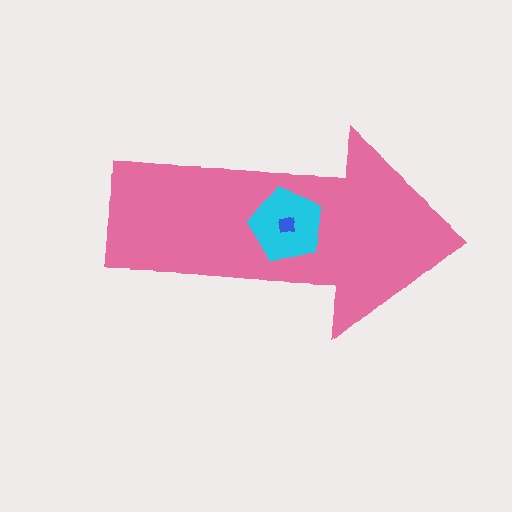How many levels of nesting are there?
3.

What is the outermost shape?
The pink arrow.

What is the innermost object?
The blue square.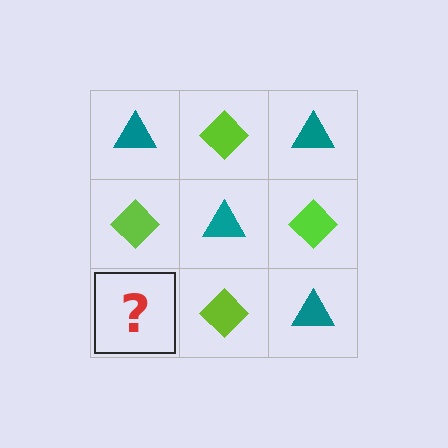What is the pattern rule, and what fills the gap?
The rule is that it alternates teal triangle and lime diamond in a checkerboard pattern. The gap should be filled with a teal triangle.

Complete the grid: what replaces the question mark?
The question mark should be replaced with a teal triangle.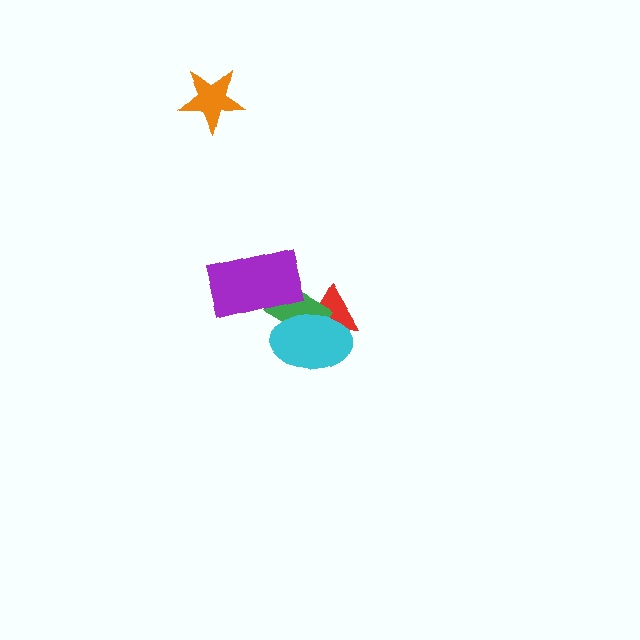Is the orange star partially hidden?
No, no other shape covers it.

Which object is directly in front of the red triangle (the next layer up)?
The green rectangle is directly in front of the red triangle.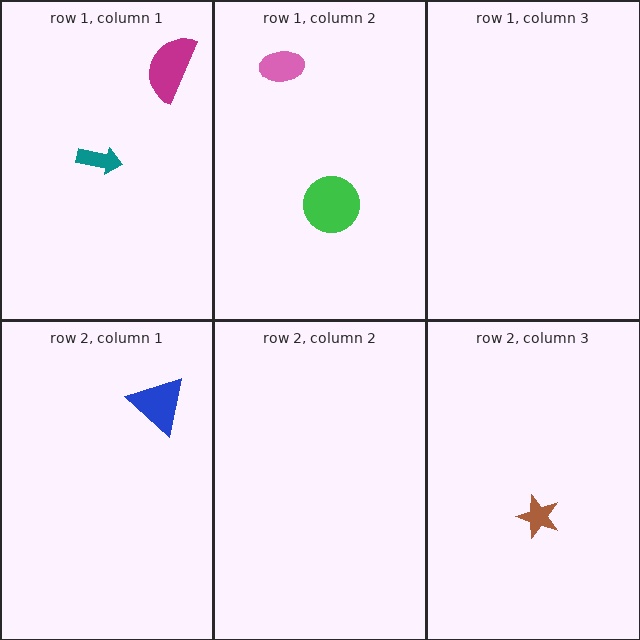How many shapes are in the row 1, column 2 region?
2.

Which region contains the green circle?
The row 1, column 2 region.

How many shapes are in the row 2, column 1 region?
1.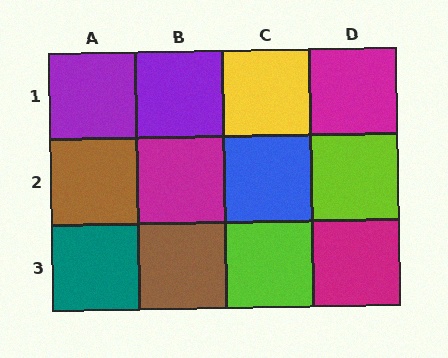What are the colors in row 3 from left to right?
Teal, brown, lime, magenta.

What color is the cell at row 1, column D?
Magenta.